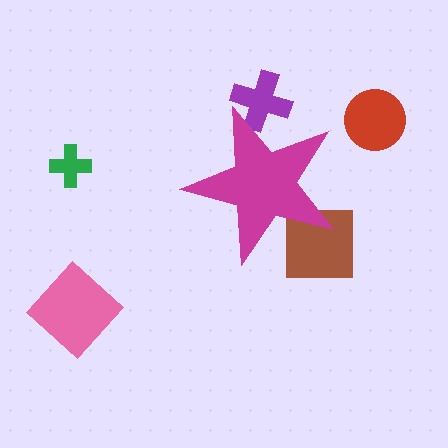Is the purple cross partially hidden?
Yes, the purple cross is partially hidden behind the magenta star.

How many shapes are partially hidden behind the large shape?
2 shapes are partially hidden.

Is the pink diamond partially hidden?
No, the pink diamond is fully visible.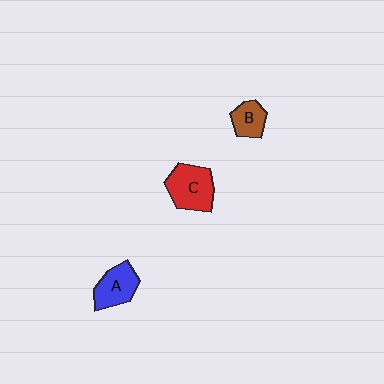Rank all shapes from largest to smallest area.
From largest to smallest: C (red), A (blue), B (brown).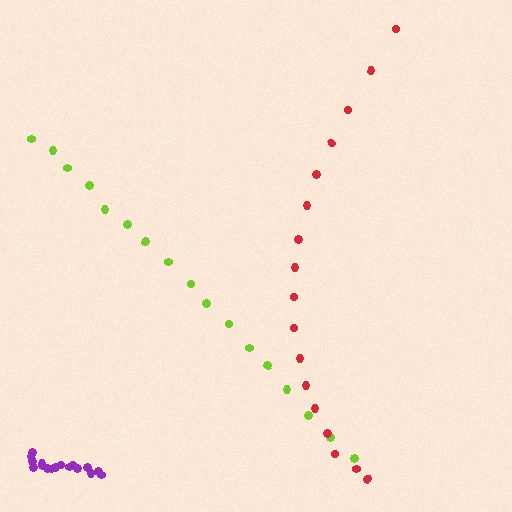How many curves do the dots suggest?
There are 3 distinct paths.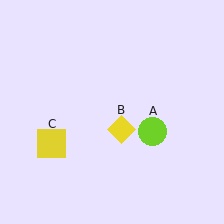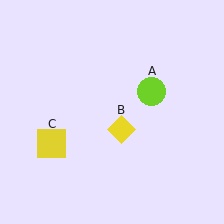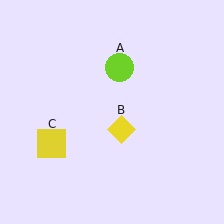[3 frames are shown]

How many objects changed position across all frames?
1 object changed position: lime circle (object A).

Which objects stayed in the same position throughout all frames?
Yellow diamond (object B) and yellow square (object C) remained stationary.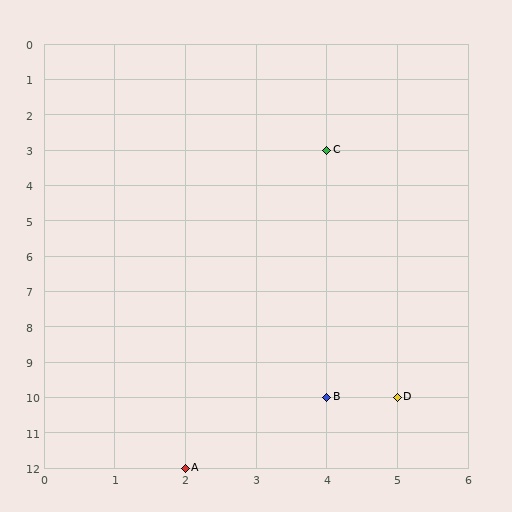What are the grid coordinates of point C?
Point C is at grid coordinates (4, 3).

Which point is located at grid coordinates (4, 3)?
Point C is at (4, 3).